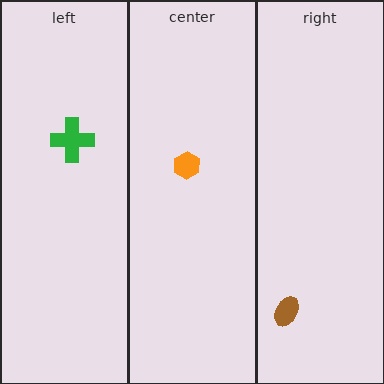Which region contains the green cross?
The left region.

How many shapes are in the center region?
1.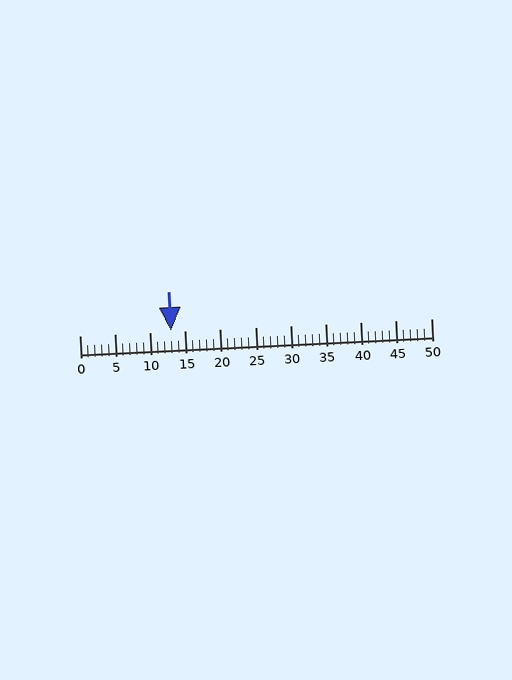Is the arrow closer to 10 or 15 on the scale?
The arrow is closer to 15.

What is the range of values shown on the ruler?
The ruler shows values from 0 to 50.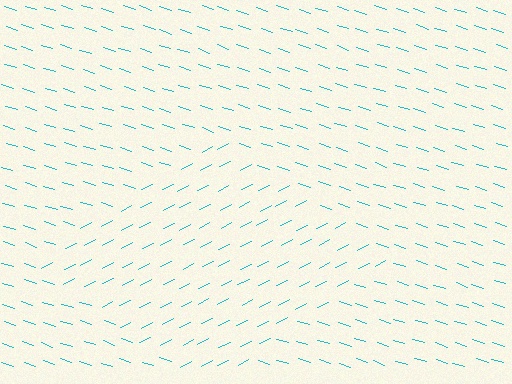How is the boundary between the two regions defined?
The boundary is defined purely by a change in line orientation (approximately 45 degrees difference). All lines are the same color and thickness.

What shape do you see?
I see a diamond.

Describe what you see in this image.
The image is filled with small cyan line segments. A diamond region in the image has lines oriented differently from the surrounding lines, creating a visible texture boundary.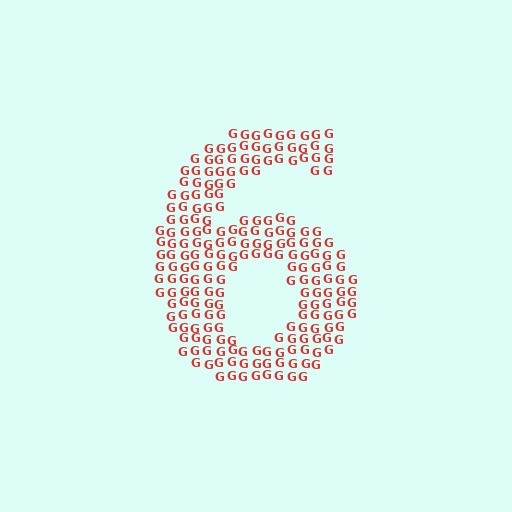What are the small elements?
The small elements are letter G's.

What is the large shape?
The large shape is the digit 6.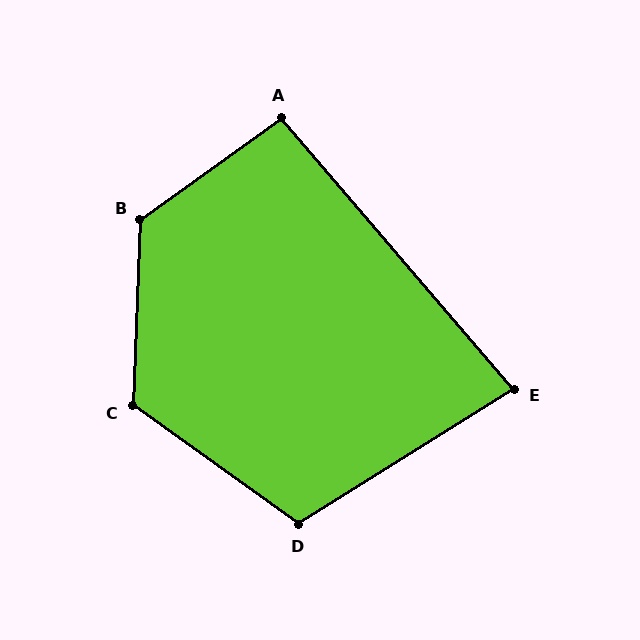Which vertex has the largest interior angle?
B, at approximately 128 degrees.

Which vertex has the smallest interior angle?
E, at approximately 82 degrees.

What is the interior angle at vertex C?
Approximately 123 degrees (obtuse).